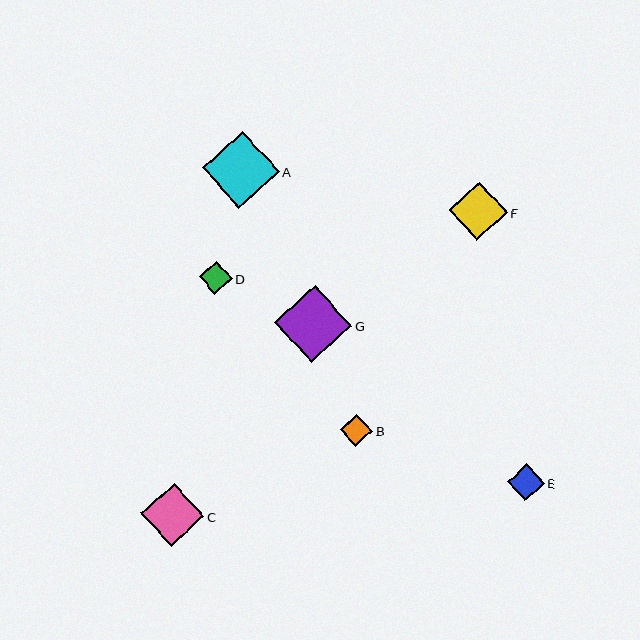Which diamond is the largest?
Diamond G is the largest with a size of approximately 77 pixels.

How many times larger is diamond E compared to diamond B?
Diamond E is approximately 1.1 times the size of diamond B.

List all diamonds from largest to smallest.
From largest to smallest: G, A, C, F, E, D, B.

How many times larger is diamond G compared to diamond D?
Diamond G is approximately 2.3 times the size of diamond D.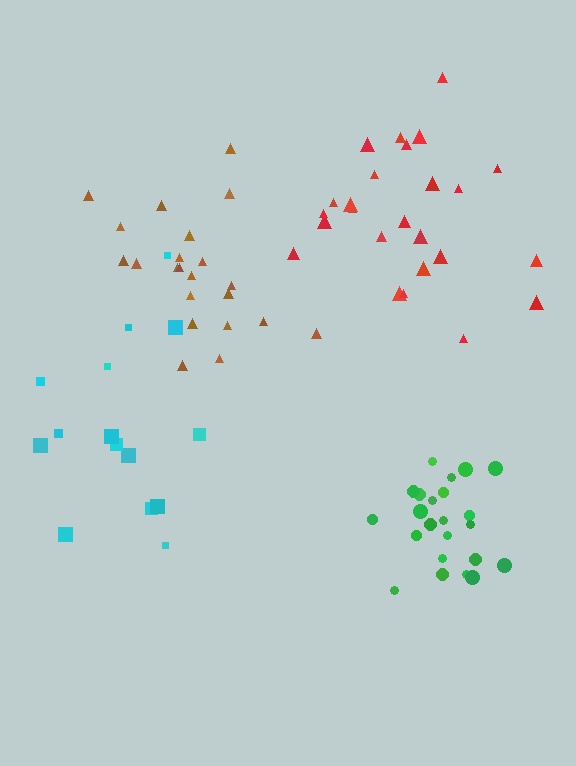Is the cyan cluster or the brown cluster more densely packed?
Brown.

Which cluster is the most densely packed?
Green.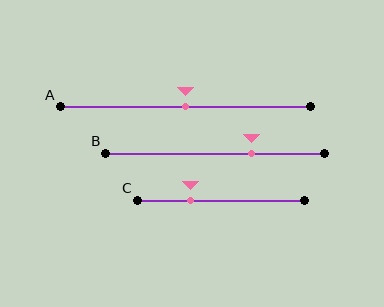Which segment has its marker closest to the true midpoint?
Segment A has its marker closest to the true midpoint.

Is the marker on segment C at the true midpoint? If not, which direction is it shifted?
No, the marker on segment C is shifted to the left by about 18% of the segment length.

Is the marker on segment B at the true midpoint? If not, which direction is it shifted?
No, the marker on segment B is shifted to the right by about 17% of the segment length.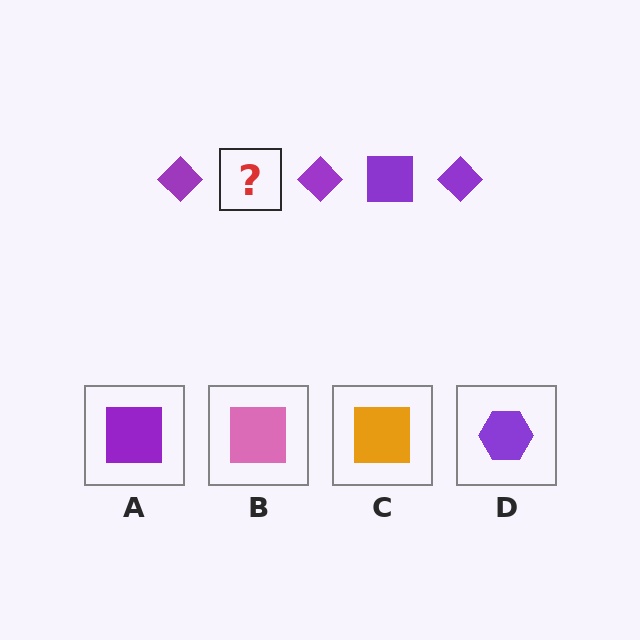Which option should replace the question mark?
Option A.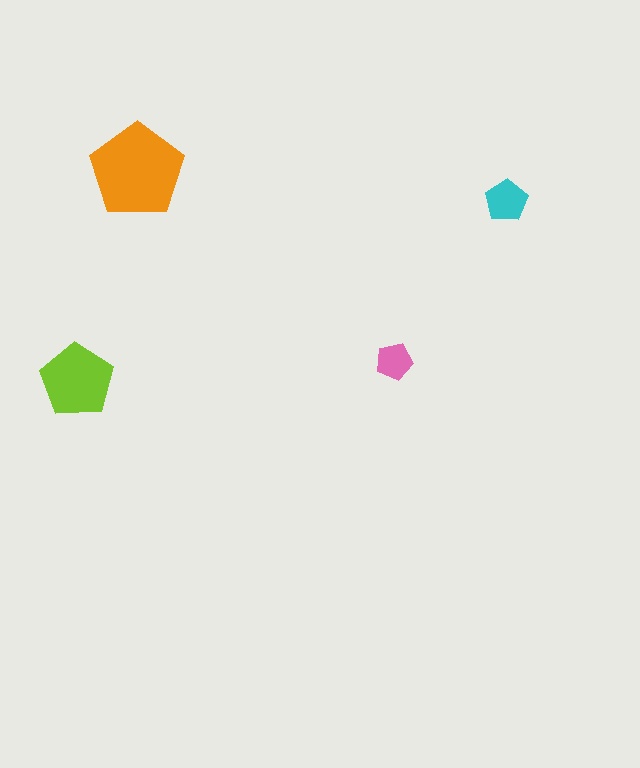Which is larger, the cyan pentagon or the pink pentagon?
The cyan one.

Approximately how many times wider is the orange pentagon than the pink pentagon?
About 2.5 times wider.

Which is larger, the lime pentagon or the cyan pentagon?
The lime one.